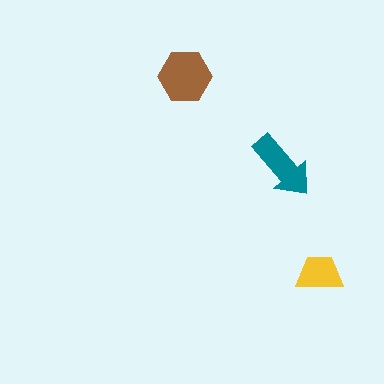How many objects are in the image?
There are 3 objects in the image.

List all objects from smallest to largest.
The yellow trapezoid, the teal arrow, the brown hexagon.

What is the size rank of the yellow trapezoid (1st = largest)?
3rd.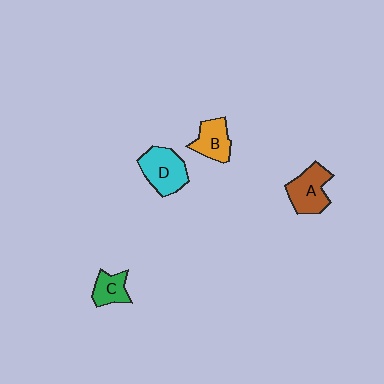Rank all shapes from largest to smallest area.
From largest to smallest: D (cyan), A (brown), B (orange), C (green).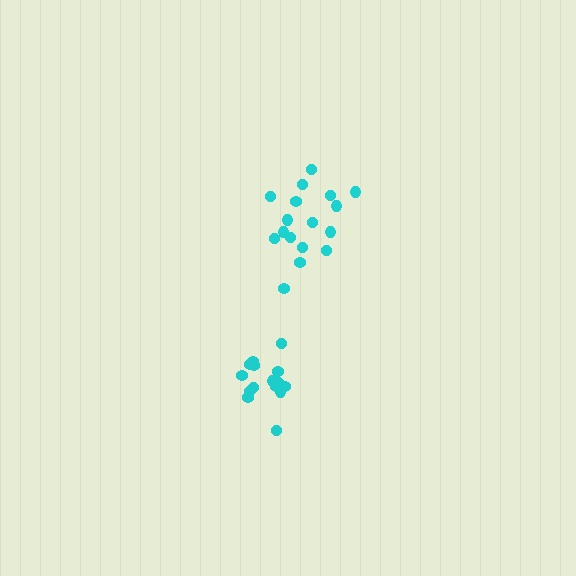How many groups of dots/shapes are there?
There are 2 groups.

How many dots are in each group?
Group 1: 17 dots, Group 2: 16 dots (33 total).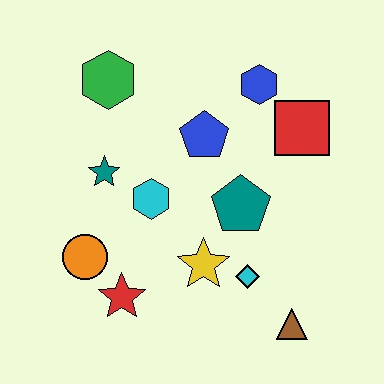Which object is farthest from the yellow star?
The green hexagon is farthest from the yellow star.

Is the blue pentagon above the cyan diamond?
Yes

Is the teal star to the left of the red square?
Yes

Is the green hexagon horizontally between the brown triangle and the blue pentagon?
No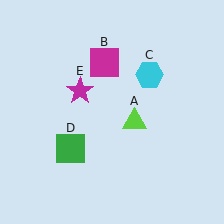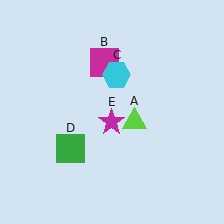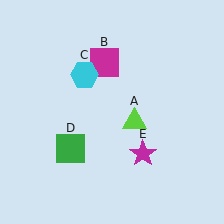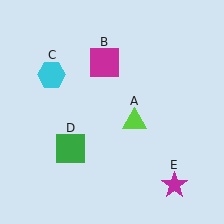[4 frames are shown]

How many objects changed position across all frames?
2 objects changed position: cyan hexagon (object C), magenta star (object E).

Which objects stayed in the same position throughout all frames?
Lime triangle (object A) and magenta square (object B) and green square (object D) remained stationary.